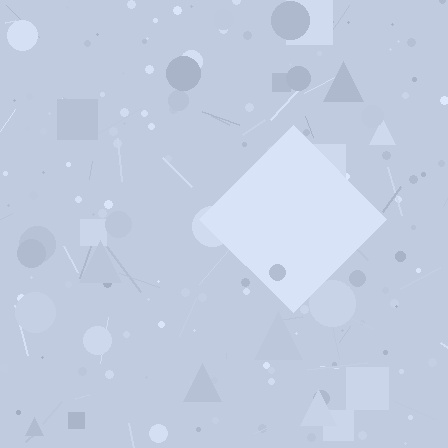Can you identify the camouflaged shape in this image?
The camouflaged shape is a diamond.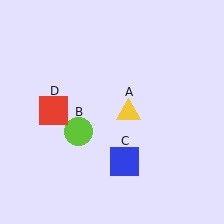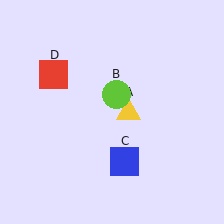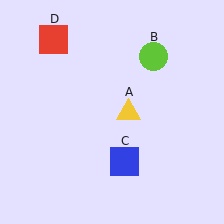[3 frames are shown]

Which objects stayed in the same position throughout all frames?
Yellow triangle (object A) and blue square (object C) remained stationary.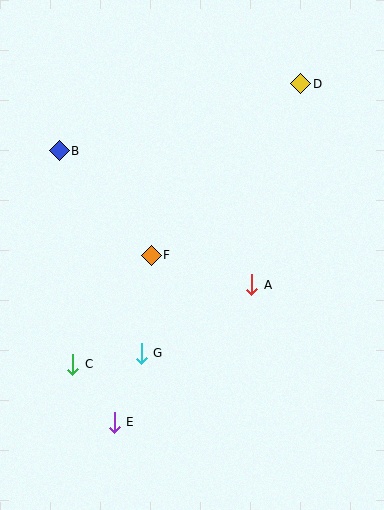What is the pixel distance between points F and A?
The distance between F and A is 105 pixels.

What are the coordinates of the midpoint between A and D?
The midpoint between A and D is at (276, 184).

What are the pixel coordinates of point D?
Point D is at (301, 84).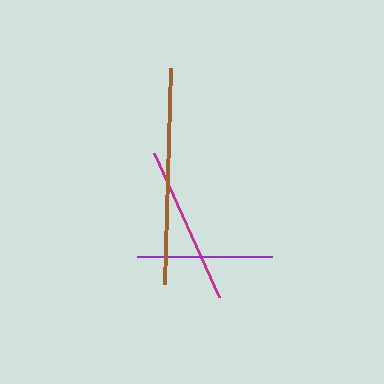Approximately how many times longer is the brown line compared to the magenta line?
The brown line is approximately 1.4 times the length of the magenta line.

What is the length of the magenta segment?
The magenta segment is approximately 158 pixels long.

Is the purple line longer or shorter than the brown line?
The brown line is longer than the purple line.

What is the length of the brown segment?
The brown segment is approximately 216 pixels long.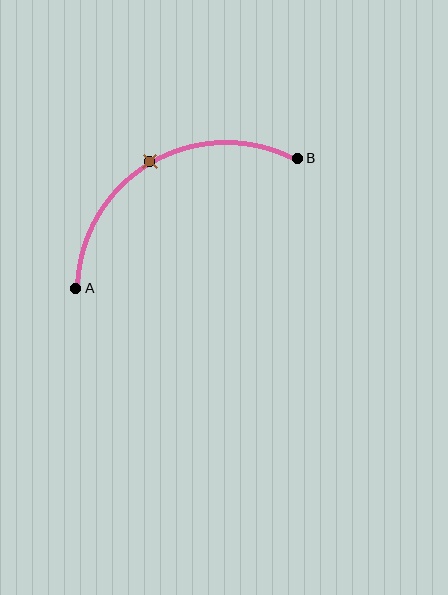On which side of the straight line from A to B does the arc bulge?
The arc bulges above the straight line connecting A and B.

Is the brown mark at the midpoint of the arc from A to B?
Yes. The brown mark lies on the arc at equal arc-length from both A and B — it is the arc midpoint.